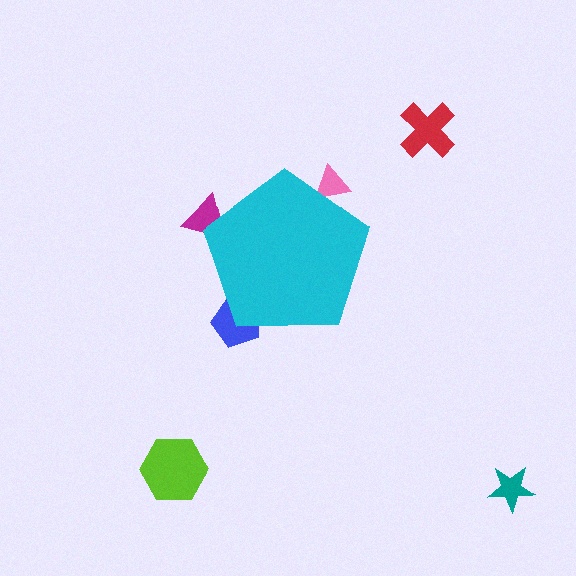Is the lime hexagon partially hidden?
No, the lime hexagon is fully visible.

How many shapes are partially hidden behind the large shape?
3 shapes are partially hidden.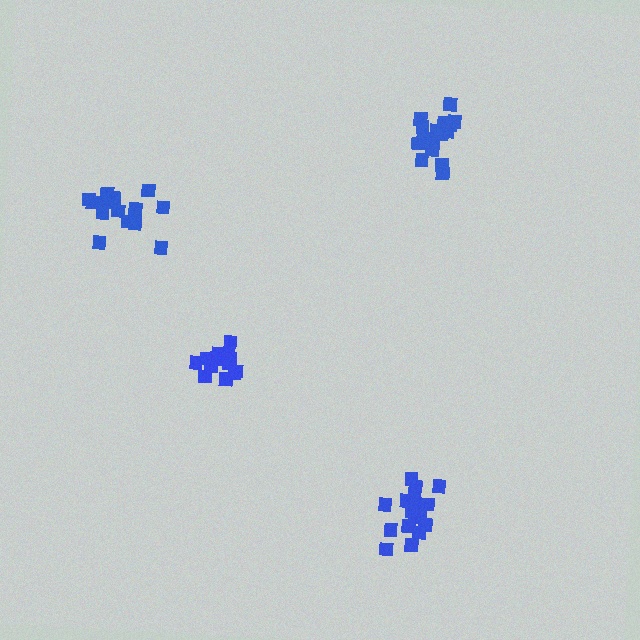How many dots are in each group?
Group 1: 19 dots, Group 2: 15 dots, Group 3: 19 dots, Group 4: 13 dots (66 total).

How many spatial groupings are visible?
There are 4 spatial groupings.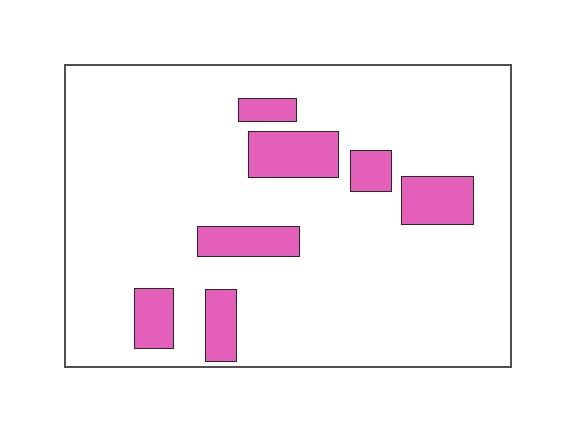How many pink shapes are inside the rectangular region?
7.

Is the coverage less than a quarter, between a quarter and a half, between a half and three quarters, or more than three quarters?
Less than a quarter.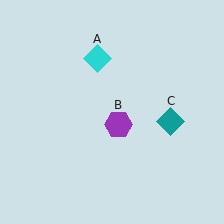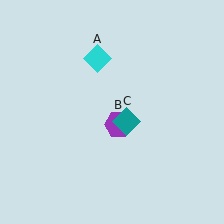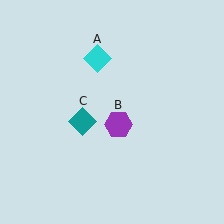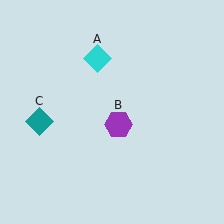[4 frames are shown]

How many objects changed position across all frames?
1 object changed position: teal diamond (object C).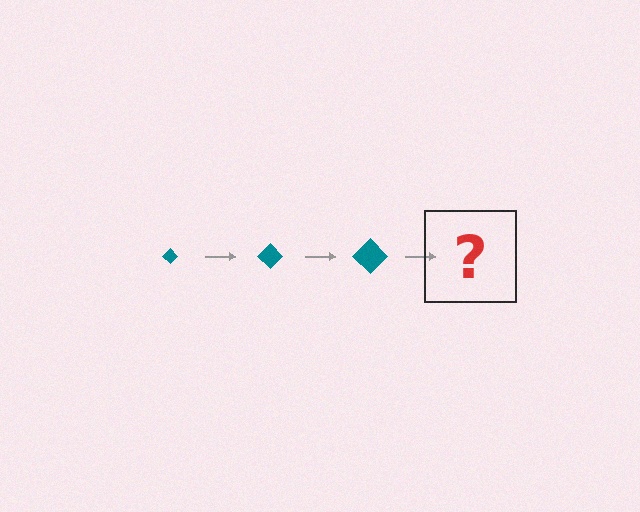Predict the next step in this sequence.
The next step is a teal diamond, larger than the previous one.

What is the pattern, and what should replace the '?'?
The pattern is that the diamond gets progressively larger each step. The '?' should be a teal diamond, larger than the previous one.